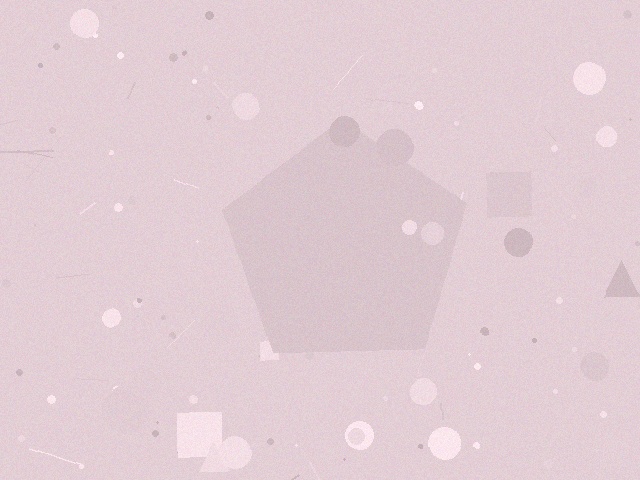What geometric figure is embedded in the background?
A pentagon is embedded in the background.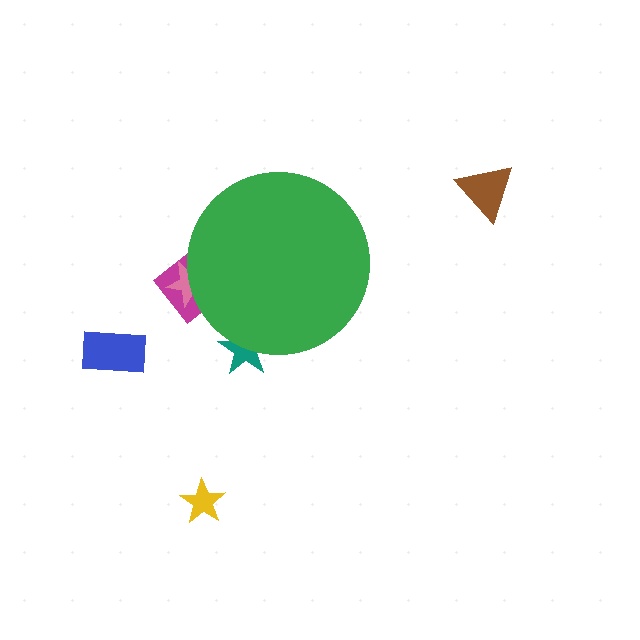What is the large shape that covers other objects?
A green circle.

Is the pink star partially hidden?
Yes, the pink star is partially hidden behind the green circle.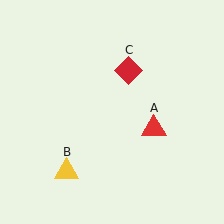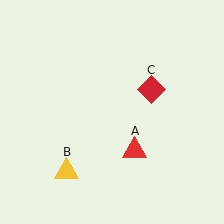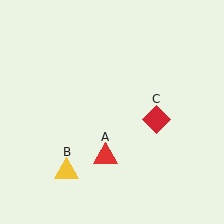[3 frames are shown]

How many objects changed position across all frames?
2 objects changed position: red triangle (object A), red diamond (object C).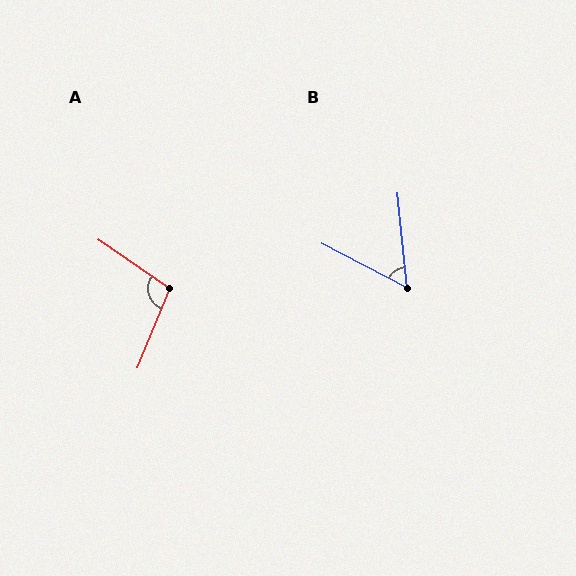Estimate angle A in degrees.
Approximately 102 degrees.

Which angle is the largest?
A, at approximately 102 degrees.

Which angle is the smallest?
B, at approximately 57 degrees.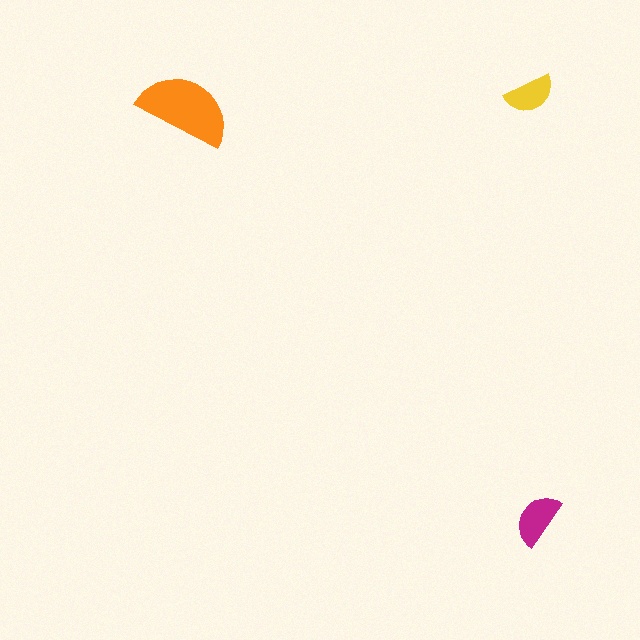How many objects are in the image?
There are 3 objects in the image.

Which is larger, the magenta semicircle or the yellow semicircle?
The magenta one.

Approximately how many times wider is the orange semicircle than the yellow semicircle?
About 2 times wider.